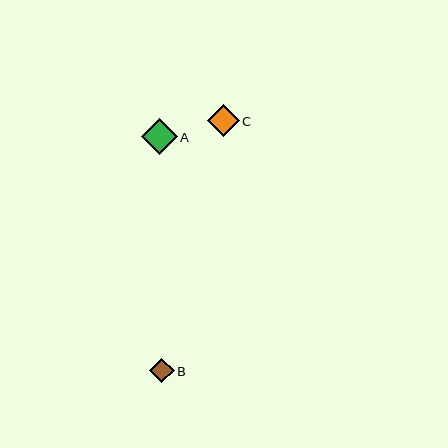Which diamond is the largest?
Diamond A is the largest with a size of approximately 36 pixels.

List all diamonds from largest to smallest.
From largest to smallest: A, C, B.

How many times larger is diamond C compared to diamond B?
Diamond C is approximately 1.3 times the size of diamond B.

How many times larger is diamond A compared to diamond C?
Diamond A is approximately 1.1 times the size of diamond C.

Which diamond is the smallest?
Diamond B is the smallest with a size of approximately 25 pixels.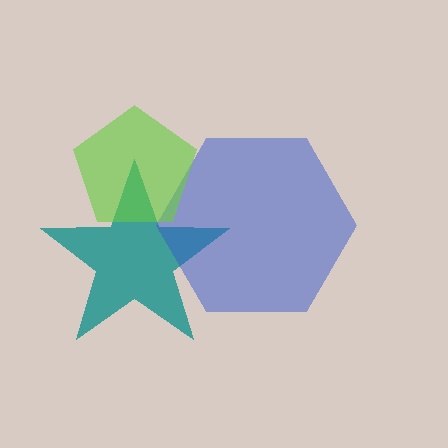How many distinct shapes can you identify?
There are 3 distinct shapes: a teal star, a blue hexagon, a lime pentagon.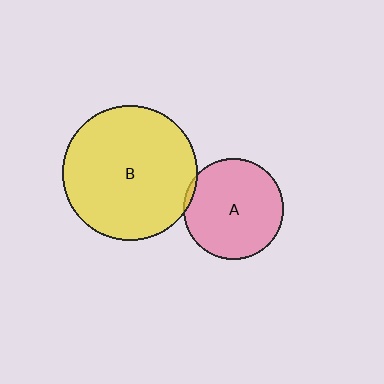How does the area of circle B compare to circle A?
Approximately 1.8 times.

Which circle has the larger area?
Circle B (yellow).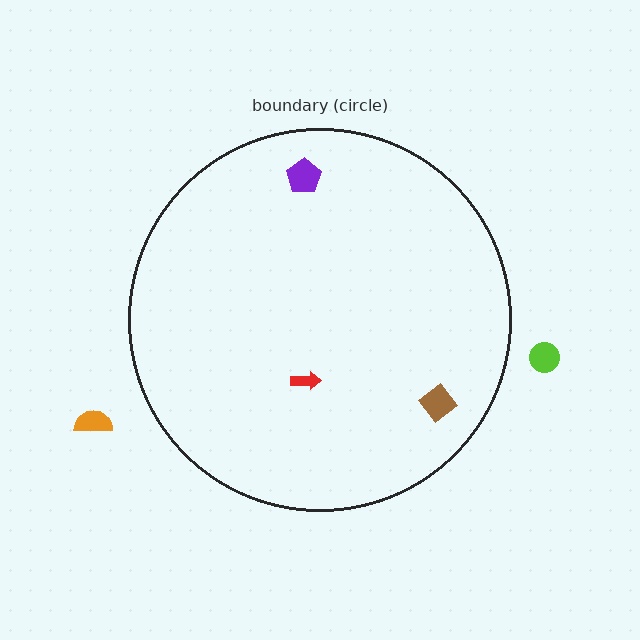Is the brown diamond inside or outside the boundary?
Inside.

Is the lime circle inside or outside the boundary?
Outside.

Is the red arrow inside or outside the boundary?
Inside.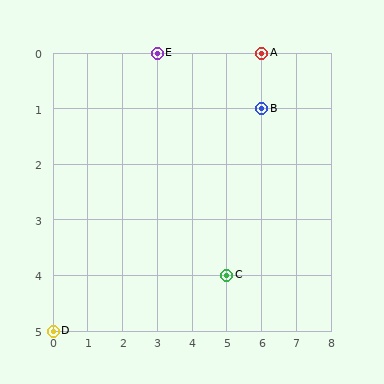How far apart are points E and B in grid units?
Points E and B are 3 columns and 1 row apart (about 3.2 grid units diagonally).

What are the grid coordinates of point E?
Point E is at grid coordinates (3, 0).